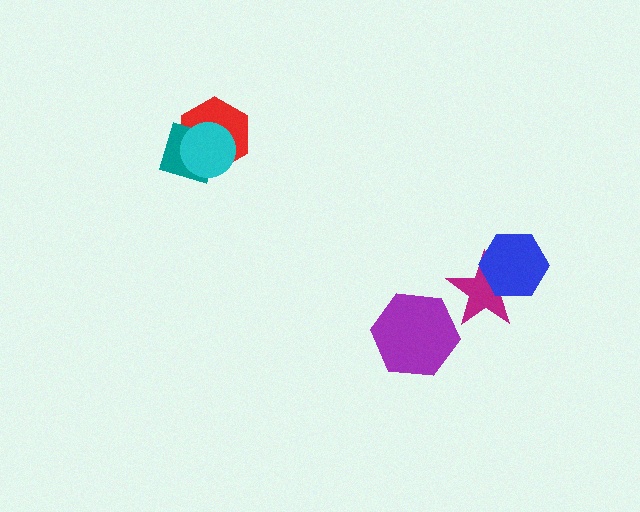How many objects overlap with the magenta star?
1 object overlaps with the magenta star.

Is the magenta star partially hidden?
Yes, it is partially covered by another shape.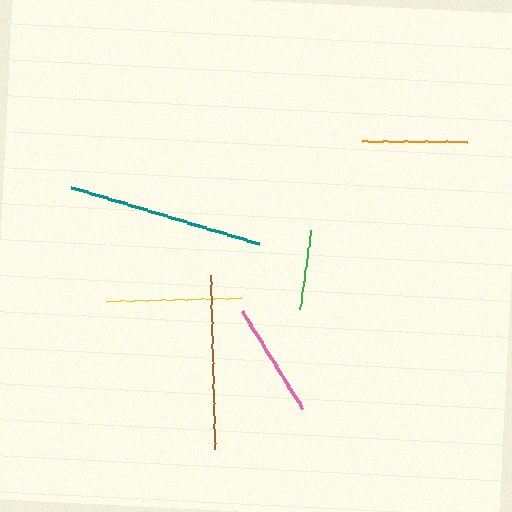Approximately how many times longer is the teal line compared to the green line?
The teal line is approximately 2.4 times the length of the green line.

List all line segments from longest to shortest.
From longest to shortest: teal, brown, yellow, pink, orange, green.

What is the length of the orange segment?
The orange segment is approximately 105 pixels long.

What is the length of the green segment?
The green segment is approximately 80 pixels long.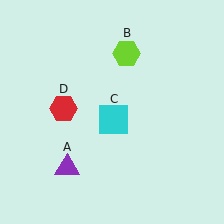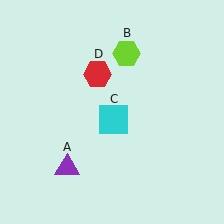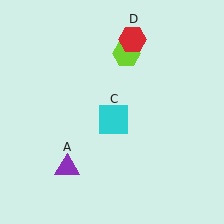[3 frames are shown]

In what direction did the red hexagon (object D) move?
The red hexagon (object D) moved up and to the right.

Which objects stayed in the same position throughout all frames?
Purple triangle (object A) and lime hexagon (object B) and cyan square (object C) remained stationary.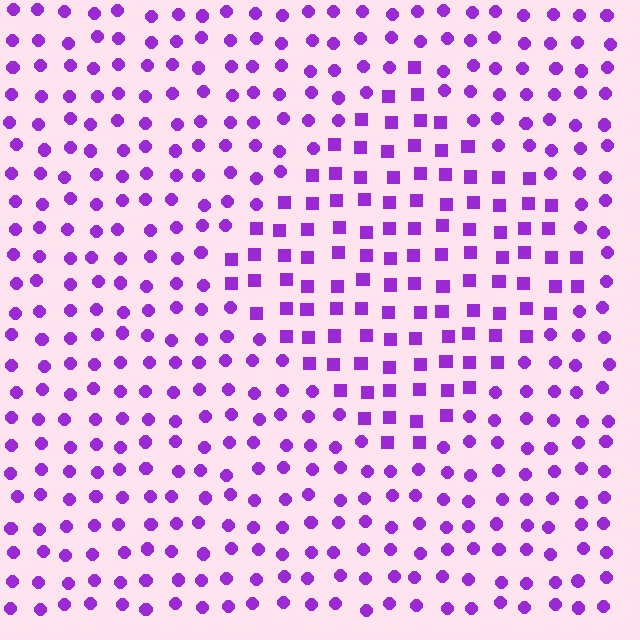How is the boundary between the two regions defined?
The boundary is defined by a change in element shape: squares inside vs. circles outside. All elements share the same color and spacing.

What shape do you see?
I see a diamond.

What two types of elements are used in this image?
The image uses squares inside the diamond region and circles outside it.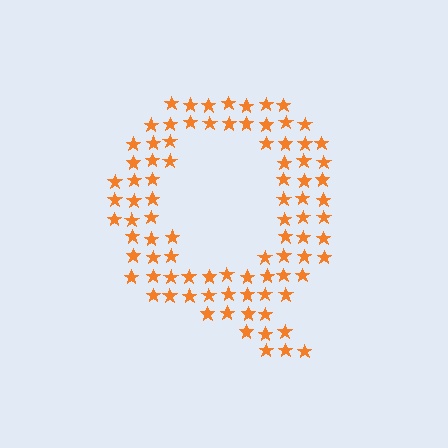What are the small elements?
The small elements are stars.